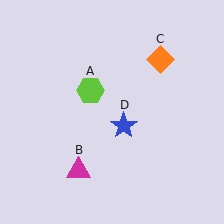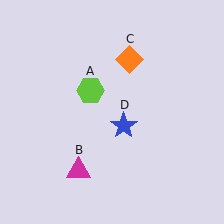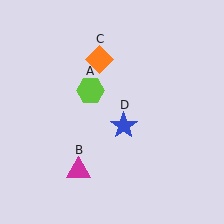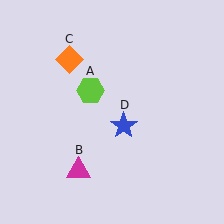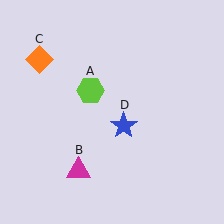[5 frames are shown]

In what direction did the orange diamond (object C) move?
The orange diamond (object C) moved left.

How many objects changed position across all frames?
1 object changed position: orange diamond (object C).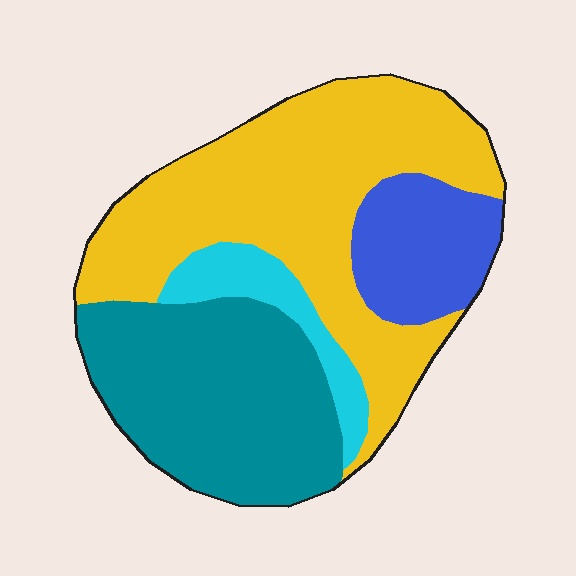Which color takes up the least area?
Cyan, at roughly 10%.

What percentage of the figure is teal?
Teal takes up about one third (1/3) of the figure.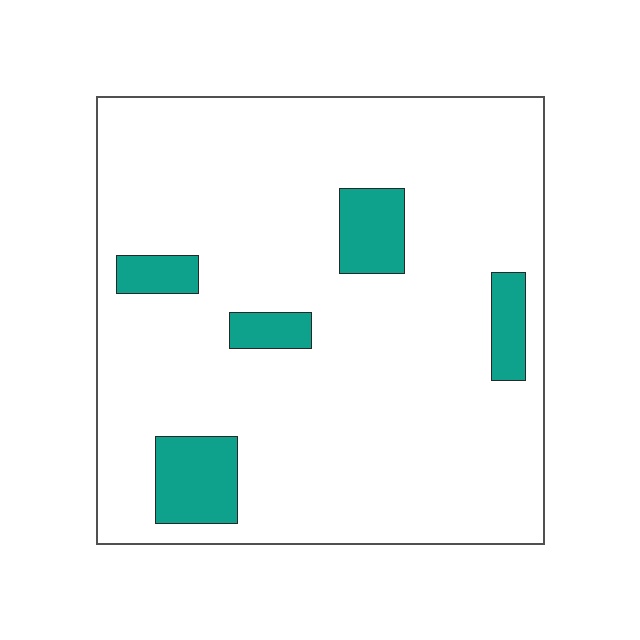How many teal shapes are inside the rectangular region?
5.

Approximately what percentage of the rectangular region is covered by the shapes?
Approximately 10%.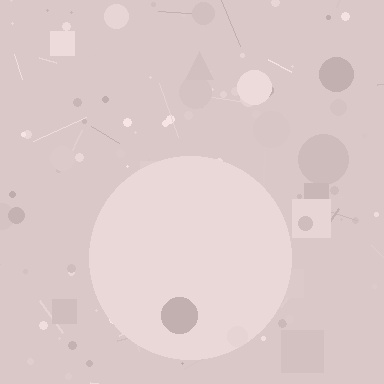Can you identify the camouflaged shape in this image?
The camouflaged shape is a circle.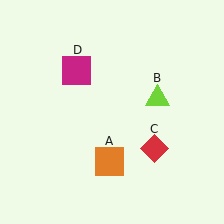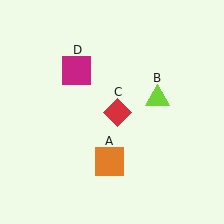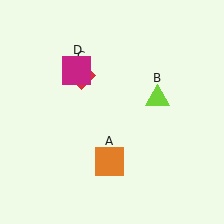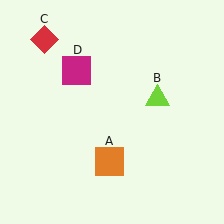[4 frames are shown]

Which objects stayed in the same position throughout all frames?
Orange square (object A) and lime triangle (object B) and magenta square (object D) remained stationary.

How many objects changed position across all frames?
1 object changed position: red diamond (object C).